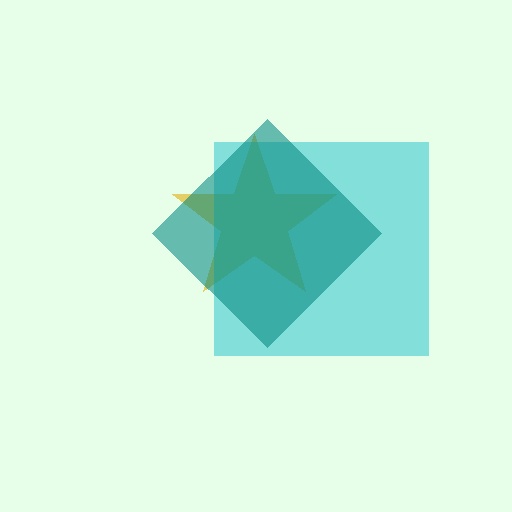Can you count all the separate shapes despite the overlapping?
Yes, there are 3 separate shapes.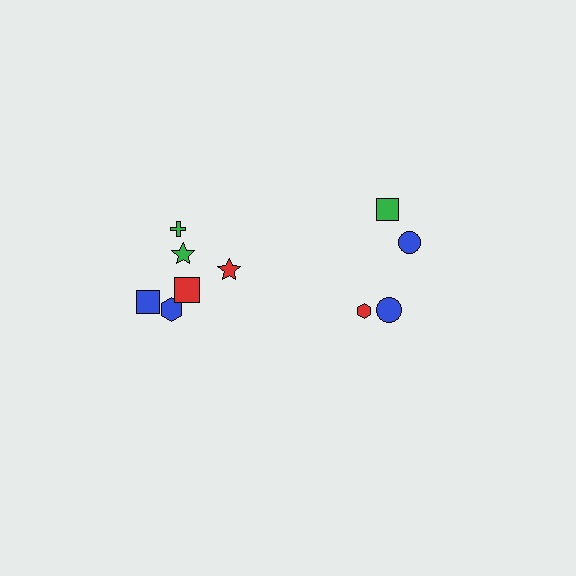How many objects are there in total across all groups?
There are 10 objects.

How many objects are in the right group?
There are 4 objects.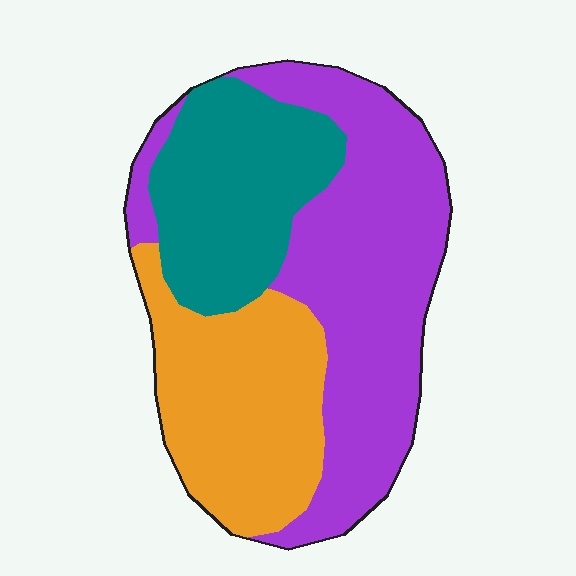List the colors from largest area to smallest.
From largest to smallest: purple, orange, teal.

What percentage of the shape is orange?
Orange takes up between a quarter and a half of the shape.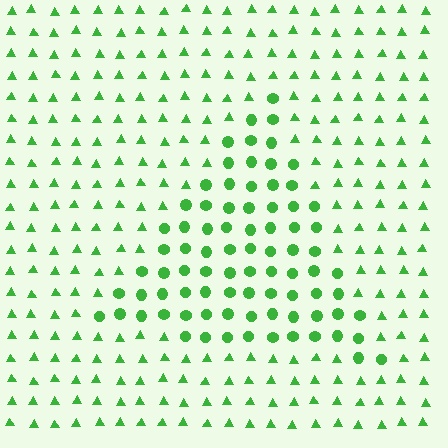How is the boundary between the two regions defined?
The boundary is defined by a change in element shape: circles inside vs. triangles outside. All elements share the same color and spacing.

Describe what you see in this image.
The image is filled with small green elements arranged in a uniform grid. A triangle-shaped region contains circles, while the surrounding area contains triangles. The boundary is defined purely by the change in element shape.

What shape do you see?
I see a triangle.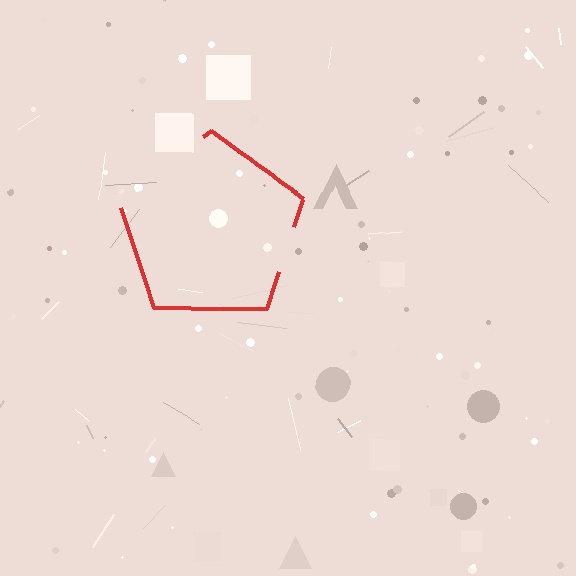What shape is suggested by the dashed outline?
The dashed outline suggests a pentagon.